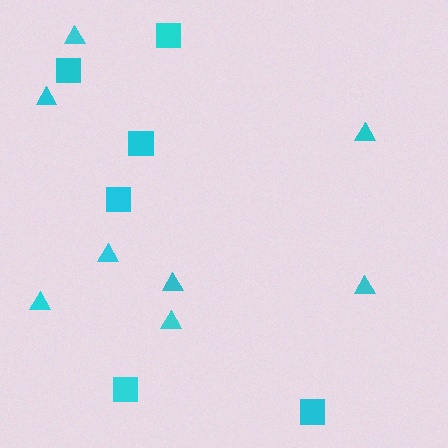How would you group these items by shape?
There are 2 groups: one group of squares (6) and one group of triangles (8).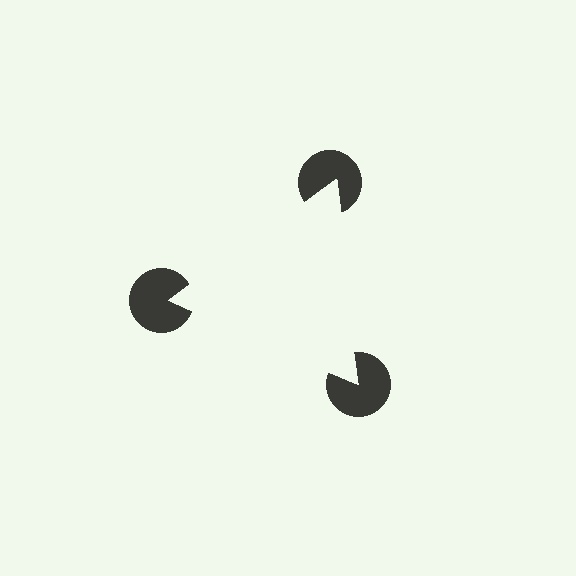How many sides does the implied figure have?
3 sides.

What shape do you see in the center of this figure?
An illusory triangle — its edges are inferred from the aligned wedge cuts in the pac-man discs, not physically drawn.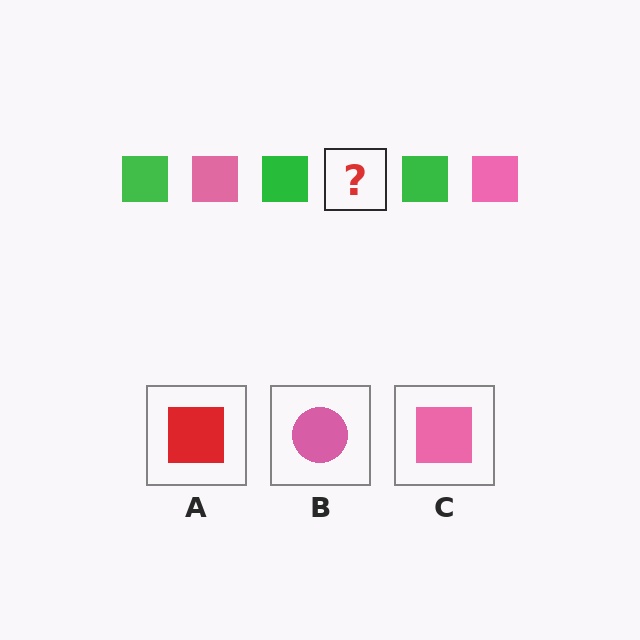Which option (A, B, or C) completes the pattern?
C.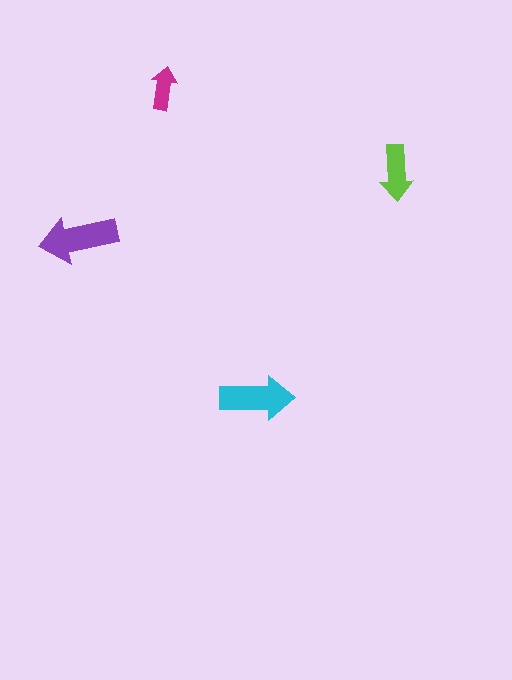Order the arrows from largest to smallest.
the purple one, the cyan one, the lime one, the magenta one.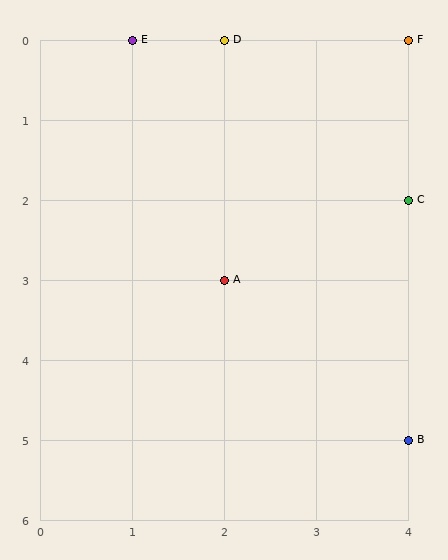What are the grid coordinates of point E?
Point E is at grid coordinates (1, 0).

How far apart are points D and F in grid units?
Points D and F are 2 columns apart.